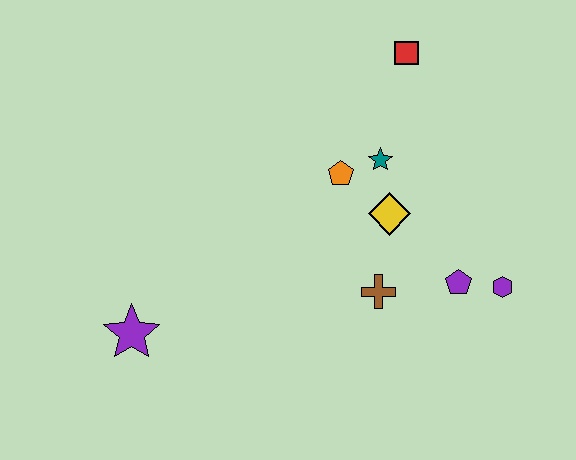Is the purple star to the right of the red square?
No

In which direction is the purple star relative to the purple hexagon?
The purple star is to the left of the purple hexagon.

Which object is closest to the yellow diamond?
The teal star is closest to the yellow diamond.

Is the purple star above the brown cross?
No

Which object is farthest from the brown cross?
The purple star is farthest from the brown cross.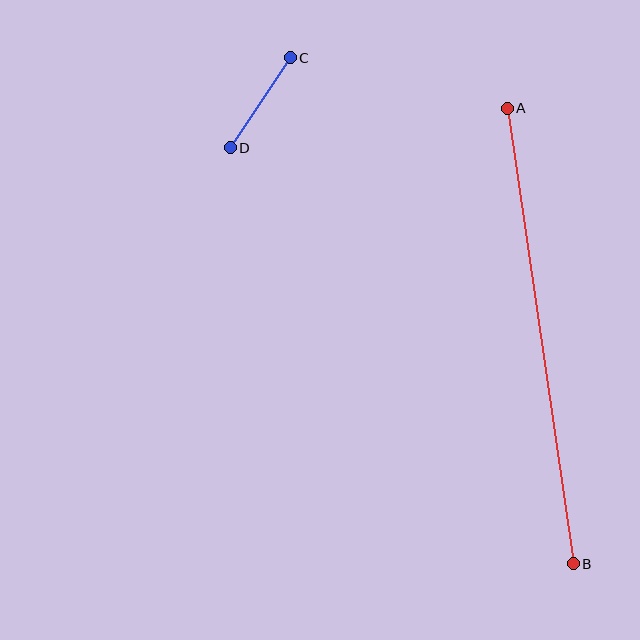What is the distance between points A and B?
The distance is approximately 460 pixels.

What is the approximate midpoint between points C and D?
The midpoint is at approximately (260, 103) pixels.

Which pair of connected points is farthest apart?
Points A and B are farthest apart.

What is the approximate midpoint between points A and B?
The midpoint is at approximately (540, 336) pixels.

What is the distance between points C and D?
The distance is approximately 108 pixels.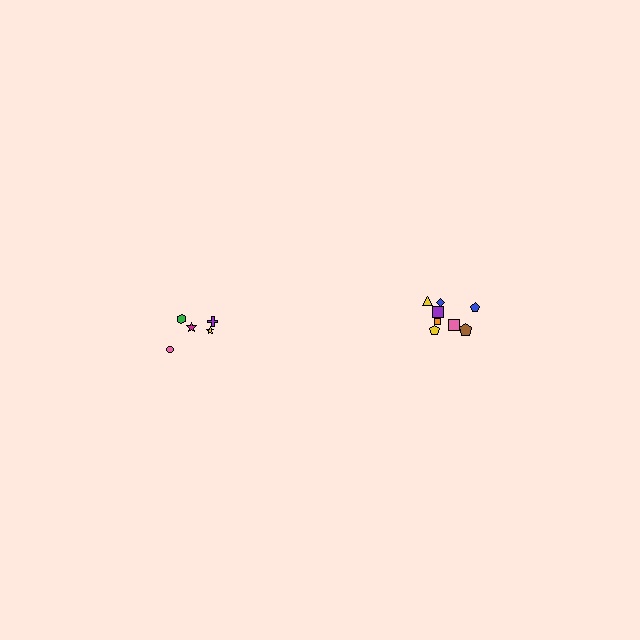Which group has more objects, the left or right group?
The right group.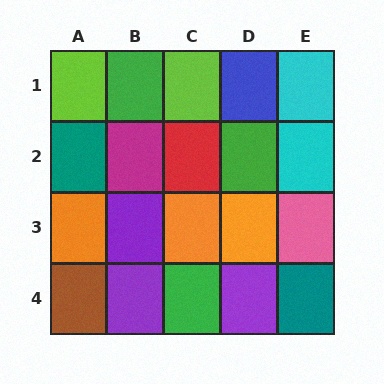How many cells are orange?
3 cells are orange.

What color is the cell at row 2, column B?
Magenta.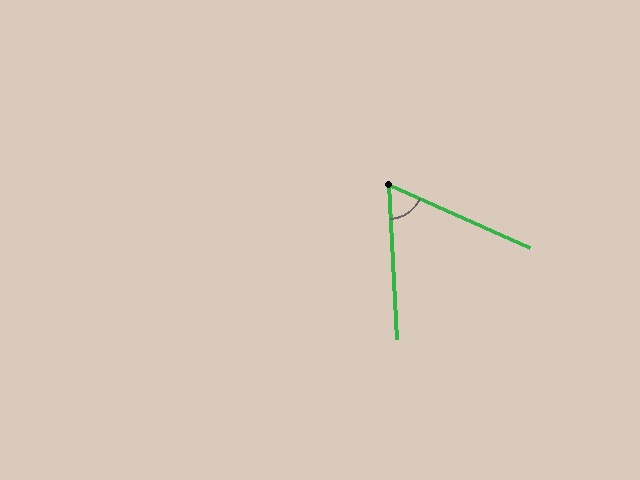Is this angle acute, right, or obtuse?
It is acute.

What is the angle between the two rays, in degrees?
Approximately 63 degrees.